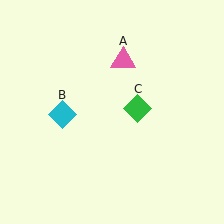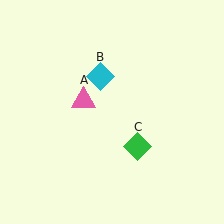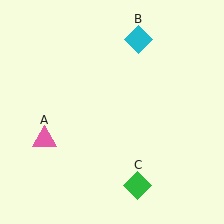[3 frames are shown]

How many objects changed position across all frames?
3 objects changed position: pink triangle (object A), cyan diamond (object B), green diamond (object C).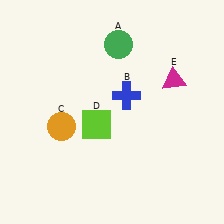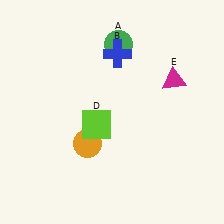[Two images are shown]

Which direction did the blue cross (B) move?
The blue cross (B) moved up.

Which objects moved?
The objects that moved are: the blue cross (B), the orange circle (C).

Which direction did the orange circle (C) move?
The orange circle (C) moved right.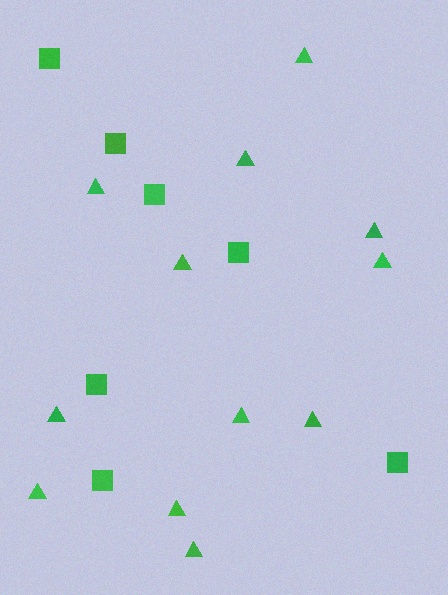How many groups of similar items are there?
There are 2 groups: one group of squares (7) and one group of triangles (12).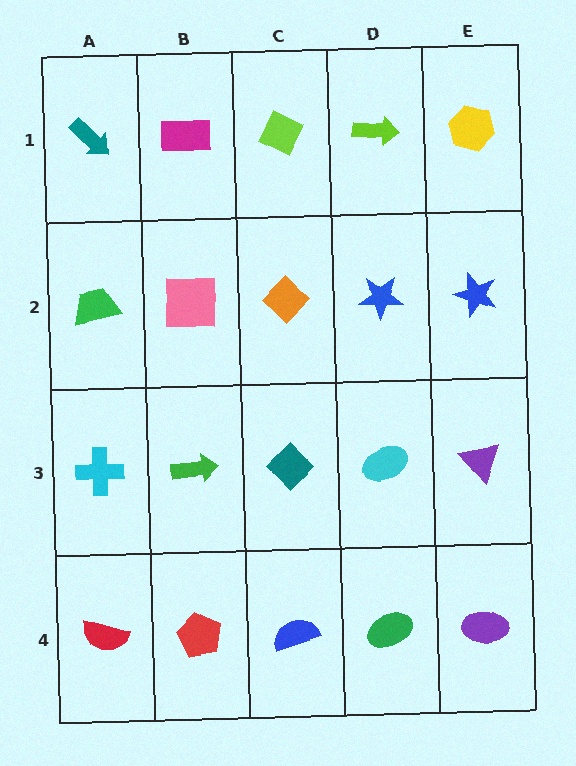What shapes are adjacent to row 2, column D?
A lime arrow (row 1, column D), a cyan ellipse (row 3, column D), an orange diamond (row 2, column C), a blue star (row 2, column E).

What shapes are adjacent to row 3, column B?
A pink square (row 2, column B), a red pentagon (row 4, column B), a cyan cross (row 3, column A), a teal diamond (row 3, column C).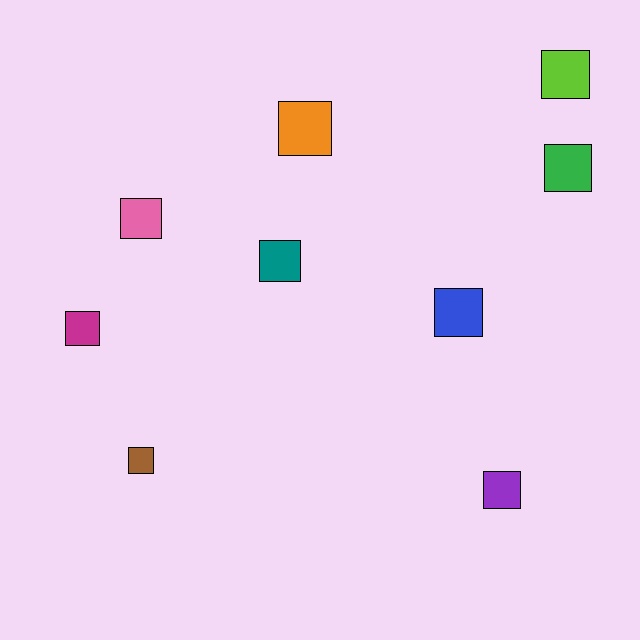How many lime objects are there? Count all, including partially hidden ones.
There is 1 lime object.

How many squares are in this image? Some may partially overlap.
There are 9 squares.